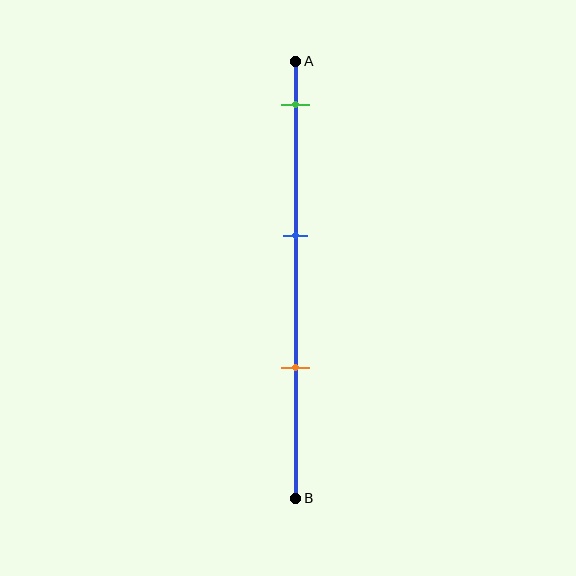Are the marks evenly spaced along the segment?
Yes, the marks are approximately evenly spaced.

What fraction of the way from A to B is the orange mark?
The orange mark is approximately 70% (0.7) of the way from A to B.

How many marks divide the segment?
There are 3 marks dividing the segment.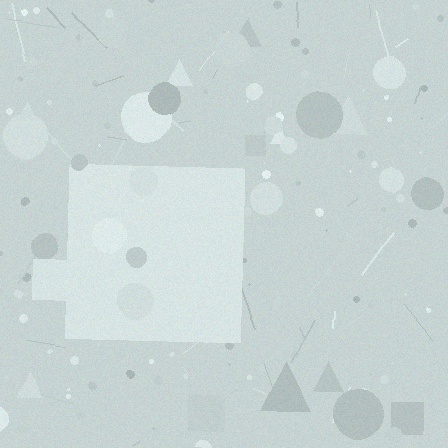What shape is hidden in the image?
A square is hidden in the image.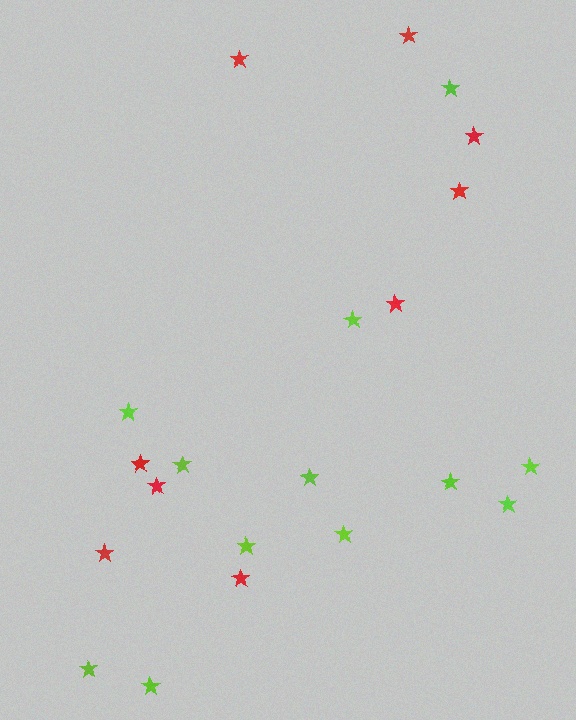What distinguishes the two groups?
There are 2 groups: one group of lime stars (12) and one group of red stars (9).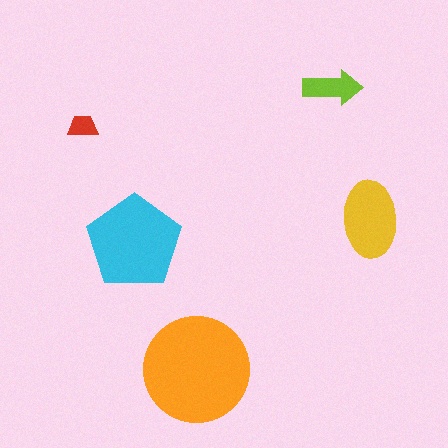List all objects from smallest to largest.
The red trapezoid, the lime arrow, the yellow ellipse, the cyan pentagon, the orange circle.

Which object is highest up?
The lime arrow is topmost.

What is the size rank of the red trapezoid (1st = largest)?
5th.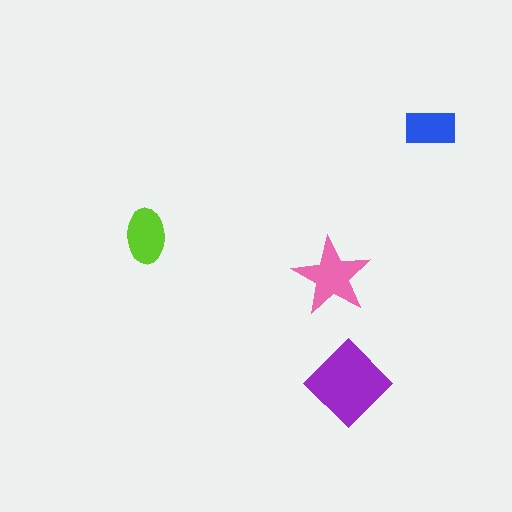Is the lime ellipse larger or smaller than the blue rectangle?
Larger.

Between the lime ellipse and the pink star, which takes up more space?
The pink star.